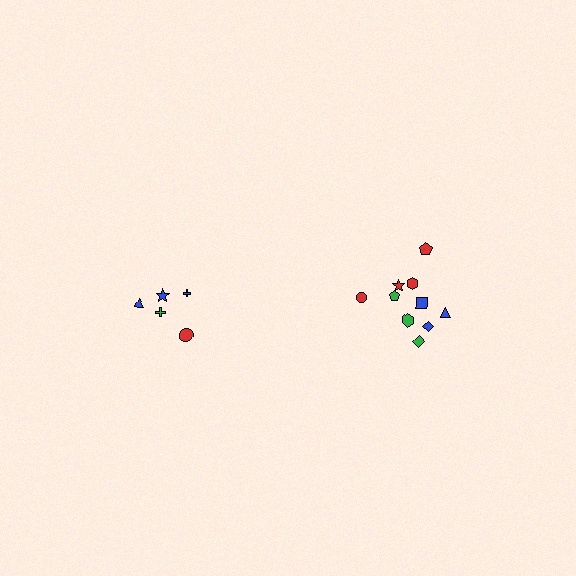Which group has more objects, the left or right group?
The right group.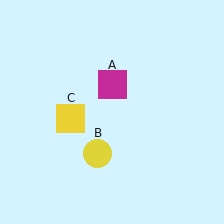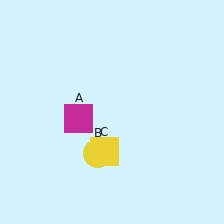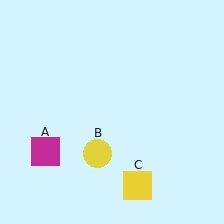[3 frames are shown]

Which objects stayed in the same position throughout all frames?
Yellow circle (object B) remained stationary.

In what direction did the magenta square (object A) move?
The magenta square (object A) moved down and to the left.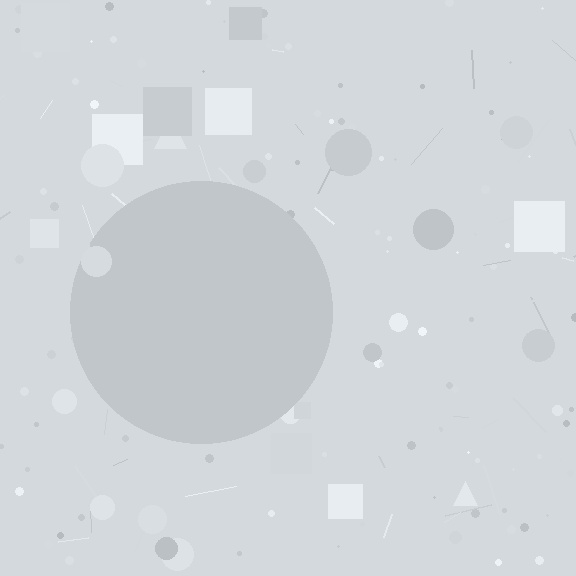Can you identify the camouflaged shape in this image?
The camouflaged shape is a circle.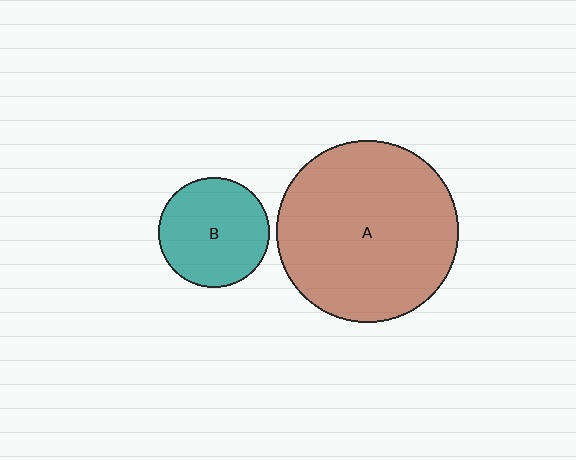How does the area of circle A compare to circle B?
Approximately 2.7 times.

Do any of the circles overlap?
No, none of the circles overlap.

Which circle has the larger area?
Circle A (brown).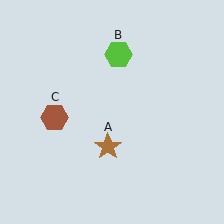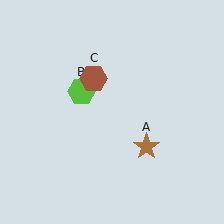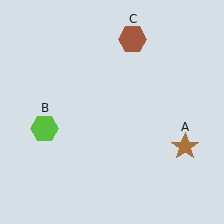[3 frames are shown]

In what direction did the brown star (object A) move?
The brown star (object A) moved right.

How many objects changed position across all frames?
3 objects changed position: brown star (object A), lime hexagon (object B), brown hexagon (object C).